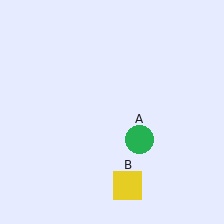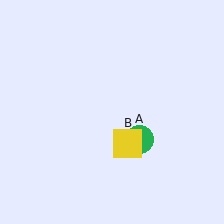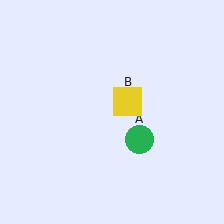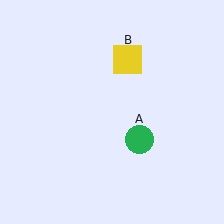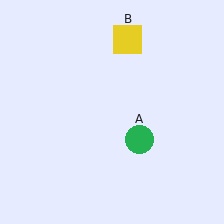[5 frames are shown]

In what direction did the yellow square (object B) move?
The yellow square (object B) moved up.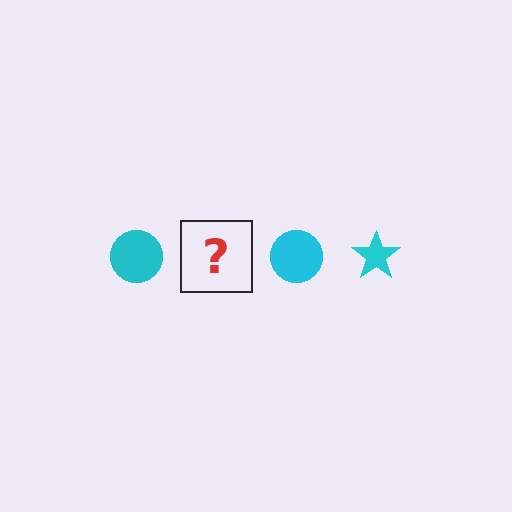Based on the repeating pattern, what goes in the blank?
The blank should be a cyan star.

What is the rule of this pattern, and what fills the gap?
The rule is that the pattern cycles through circle, star shapes in cyan. The gap should be filled with a cyan star.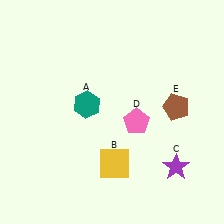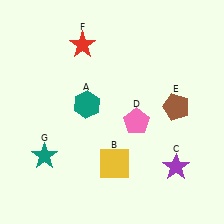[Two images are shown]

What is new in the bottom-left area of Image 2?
A teal star (G) was added in the bottom-left area of Image 2.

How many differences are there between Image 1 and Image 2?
There are 2 differences between the two images.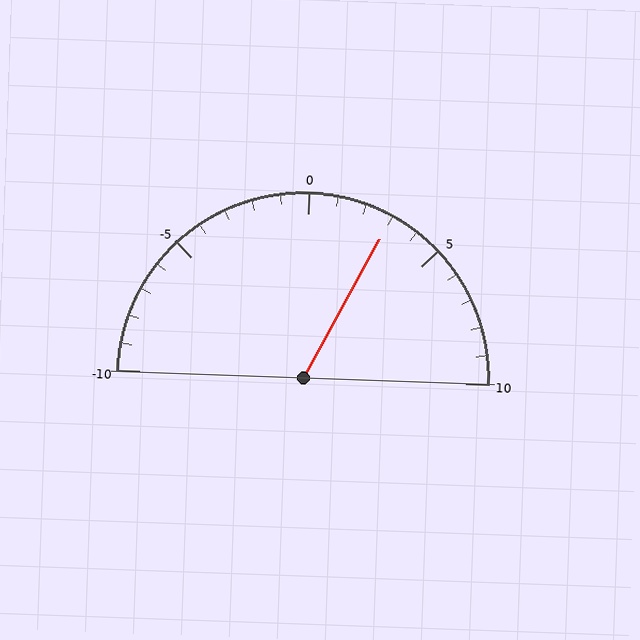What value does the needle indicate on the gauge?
The needle indicates approximately 3.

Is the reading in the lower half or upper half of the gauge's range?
The reading is in the upper half of the range (-10 to 10).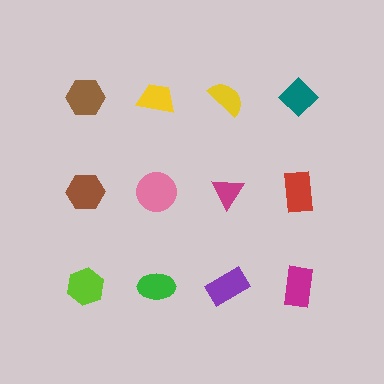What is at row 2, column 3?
A magenta triangle.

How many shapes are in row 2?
4 shapes.